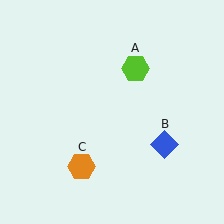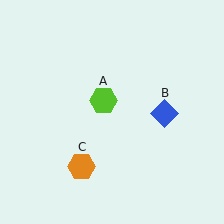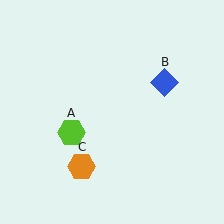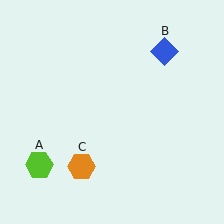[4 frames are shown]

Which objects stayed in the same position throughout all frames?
Orange hexagon (object C) remained stationary.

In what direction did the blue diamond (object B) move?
The blue diamond (object B) moved up.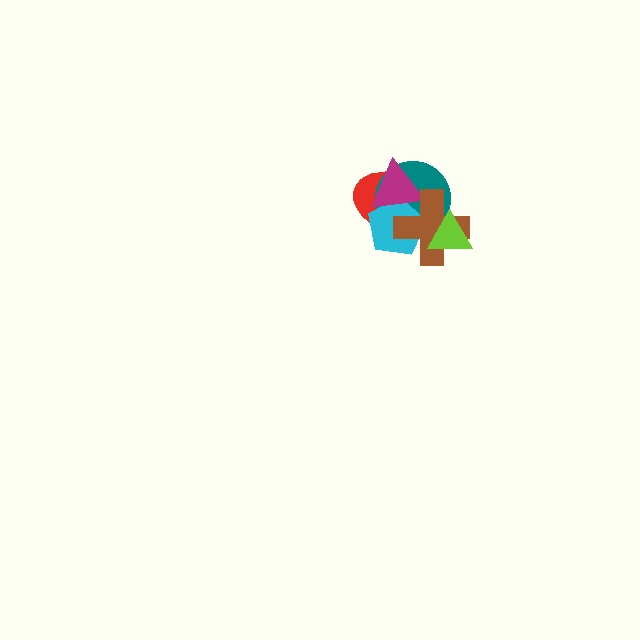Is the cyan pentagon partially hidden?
Yes, it is partially covered by another shape.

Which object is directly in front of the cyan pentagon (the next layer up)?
The magenta triangle is directly in front of the cyan pentagon.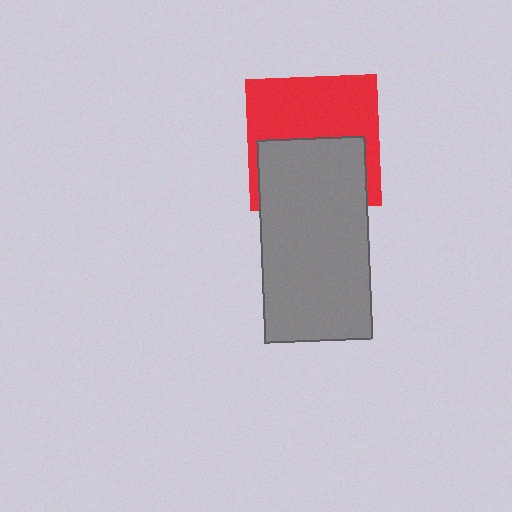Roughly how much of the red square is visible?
About half of it is visible (roughly 55%).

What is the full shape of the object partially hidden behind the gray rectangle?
The partially hidden object is a red square.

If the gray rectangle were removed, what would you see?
You would see the complete red square.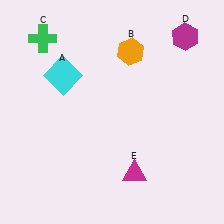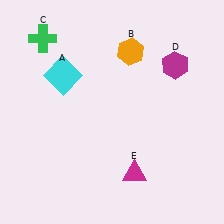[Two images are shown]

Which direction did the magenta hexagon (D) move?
The magenta hexagon (D) moved down.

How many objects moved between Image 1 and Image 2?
1 object moved between the two images.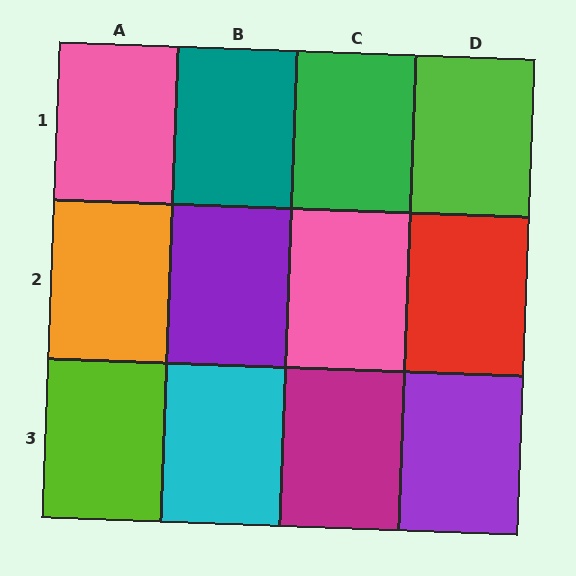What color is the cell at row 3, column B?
Cyan.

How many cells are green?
1 cell is green.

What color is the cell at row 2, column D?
Red.